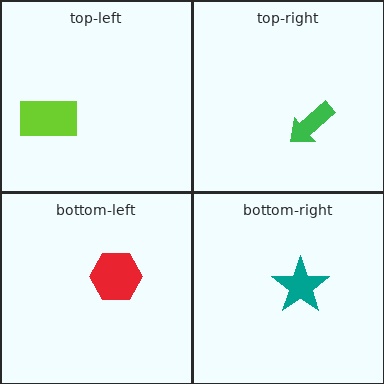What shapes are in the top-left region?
The lime rectangle.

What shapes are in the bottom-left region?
The red hexagon.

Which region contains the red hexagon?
The bottom-left region.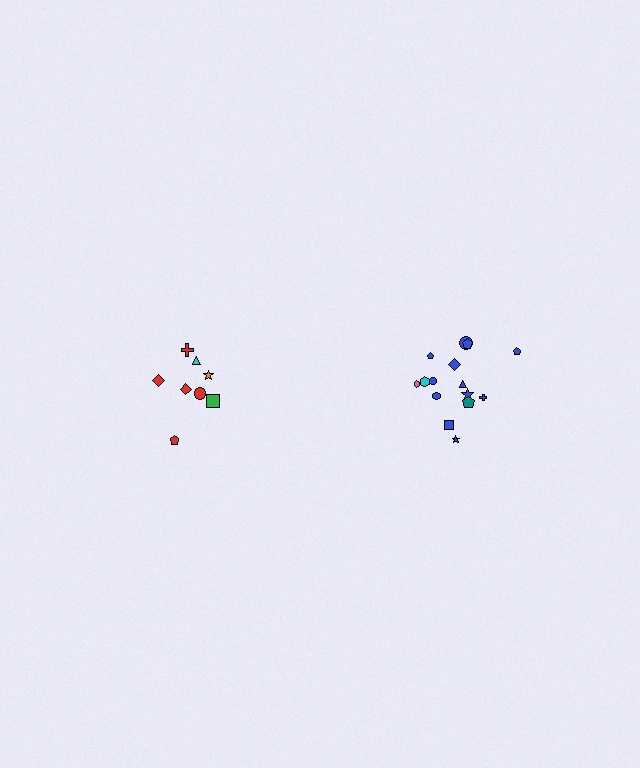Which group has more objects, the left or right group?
The right group.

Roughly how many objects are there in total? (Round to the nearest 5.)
Roughly 25 objects in total.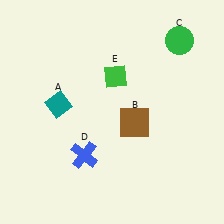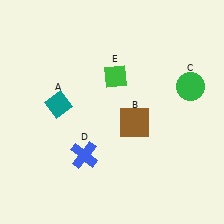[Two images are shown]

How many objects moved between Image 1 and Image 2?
1 object moved between the two images.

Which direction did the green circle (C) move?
The green circle (C) moved down.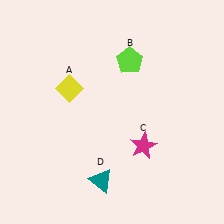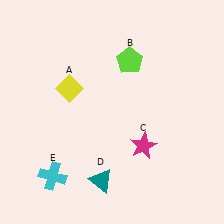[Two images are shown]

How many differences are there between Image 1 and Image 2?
There is 1 difference between the two images.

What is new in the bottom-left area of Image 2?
A cyan cross (E) was added in the bottom-left area of Image 2.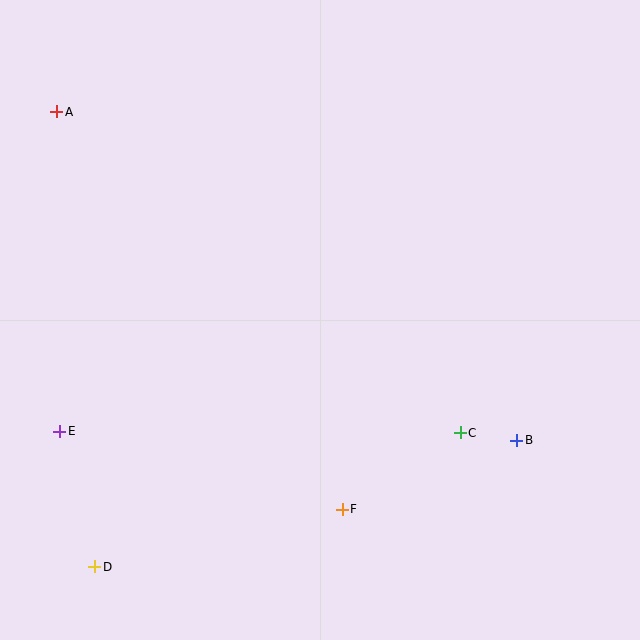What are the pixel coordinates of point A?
Point A is at (57, 112).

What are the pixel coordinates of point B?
Point B is at (517, 440).